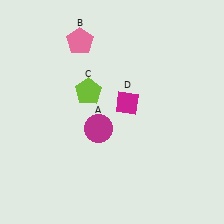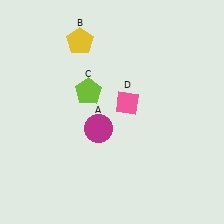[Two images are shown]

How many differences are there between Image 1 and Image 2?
There are 2 differences between the two images.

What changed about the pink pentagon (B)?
In Image 1, B is pink. In Image 2, it changed to yellow.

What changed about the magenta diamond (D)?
In Image 1, D is magenta. In Image 2, it changed to pink.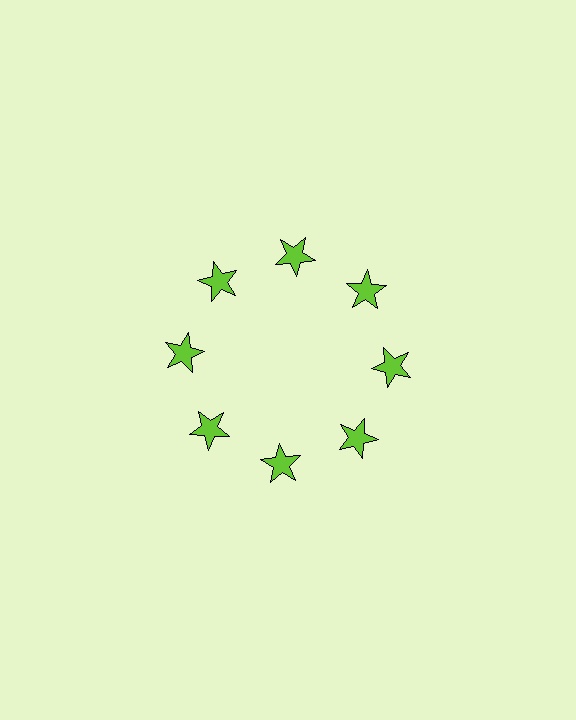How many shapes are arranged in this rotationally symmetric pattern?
There are 8 shapes, arranged in 8 groups of 1.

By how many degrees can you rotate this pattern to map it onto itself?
The pattern maps onto itself every 45 degrees of rotation.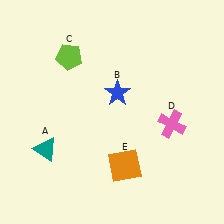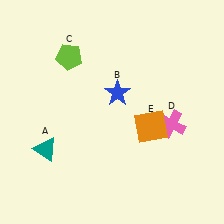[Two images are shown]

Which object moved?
The orange square (E) moved up.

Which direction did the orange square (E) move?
The orange square (E) moved up.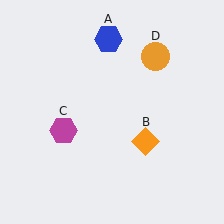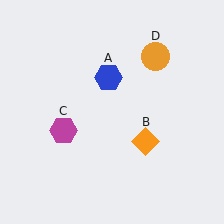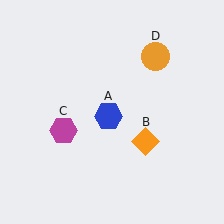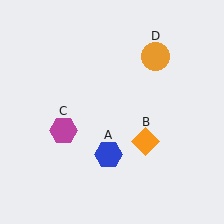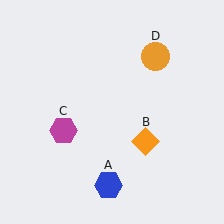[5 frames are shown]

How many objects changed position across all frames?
1 object changed position: blue hexagon (object A).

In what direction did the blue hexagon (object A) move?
The blue hexagon (object A) moved down.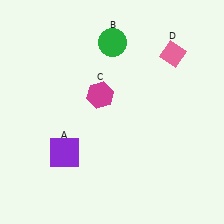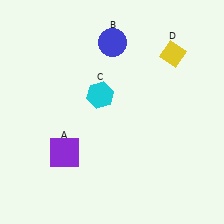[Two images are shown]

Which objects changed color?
B changed from green to blue. C changed from magenta to cyan. D changed from pink to yellow.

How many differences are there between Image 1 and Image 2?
There are 3 differences between the two images.